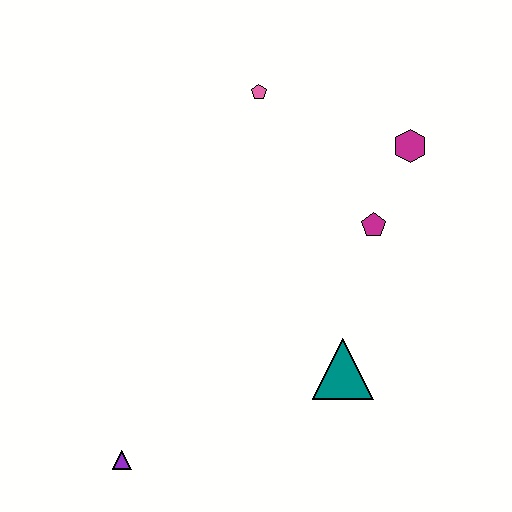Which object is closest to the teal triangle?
The magenta pentagon is closest to the teal triangle.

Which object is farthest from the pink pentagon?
The purple triangle is farthest from the pink pentagon.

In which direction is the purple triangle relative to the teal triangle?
The purple triangle is to the left of the teal triangle.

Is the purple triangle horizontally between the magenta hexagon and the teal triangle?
No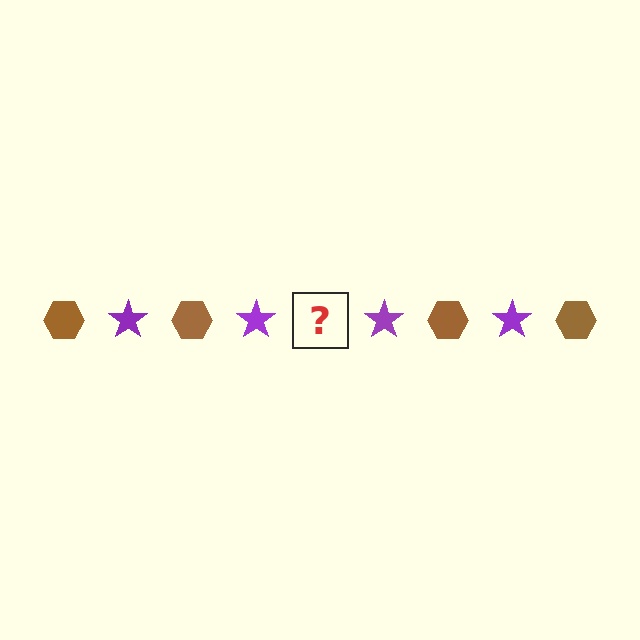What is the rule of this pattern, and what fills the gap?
The rule is that the pattern alternates between brown hexagon and purple star. The gap should be filled with a brown hexagon.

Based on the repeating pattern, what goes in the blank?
The blank should be a brown hexagon.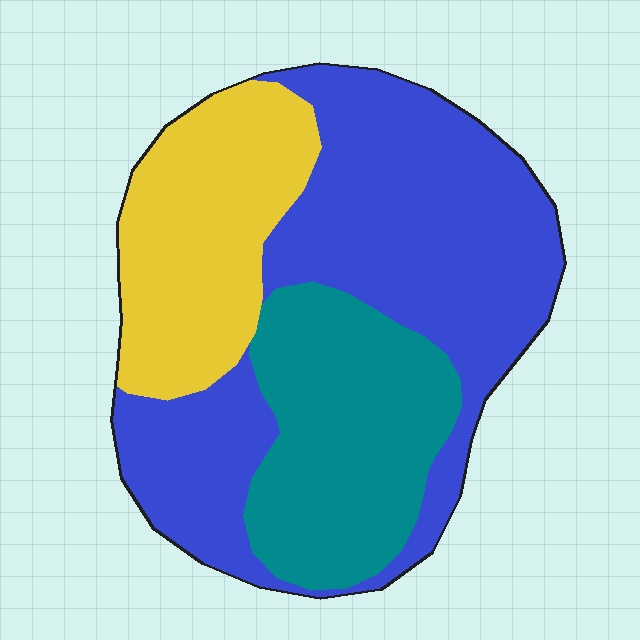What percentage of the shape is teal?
Teal takes up between a sixth and a third of the shape.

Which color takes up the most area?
Blue, at roughly 50%.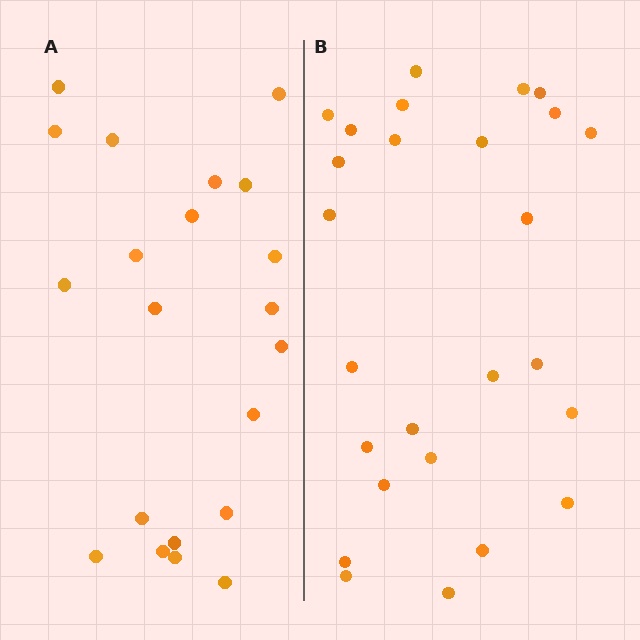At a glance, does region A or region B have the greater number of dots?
Region B (the right region) has more dots.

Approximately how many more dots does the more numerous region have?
Region B has about 5 more dots than region A.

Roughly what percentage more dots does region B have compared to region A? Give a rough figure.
About 25% more.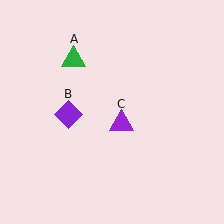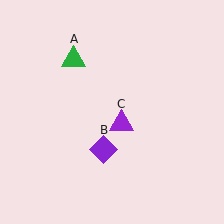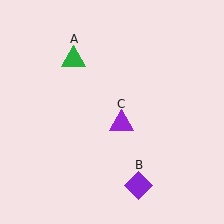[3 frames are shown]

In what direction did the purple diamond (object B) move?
The purple diamond (object B) moved down and to the right.